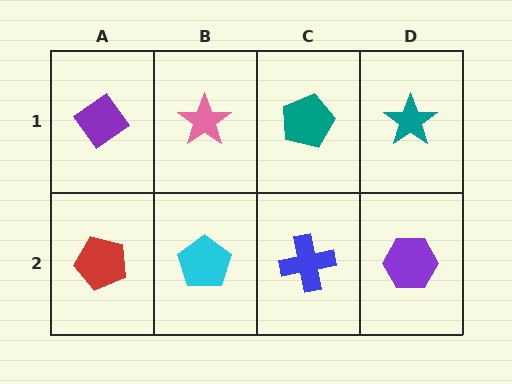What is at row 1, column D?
A teal star.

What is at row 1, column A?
A purple diamond.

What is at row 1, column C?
A teal pentagon.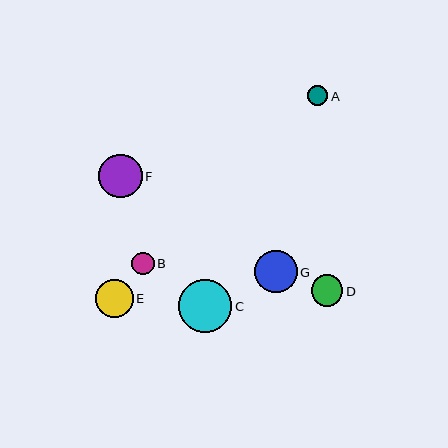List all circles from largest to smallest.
From largest to smallest: C, F, G, E, D, B, A.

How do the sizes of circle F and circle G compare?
Circle F and circle G are approximately the same size.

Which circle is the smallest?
Circle A is the smallest with a size of approximately 21 pixels.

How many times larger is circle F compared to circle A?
Circle F is approximately 2.1 times the size of circle A.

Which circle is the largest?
Circle C is the largest with a size of approximately 53 pixels.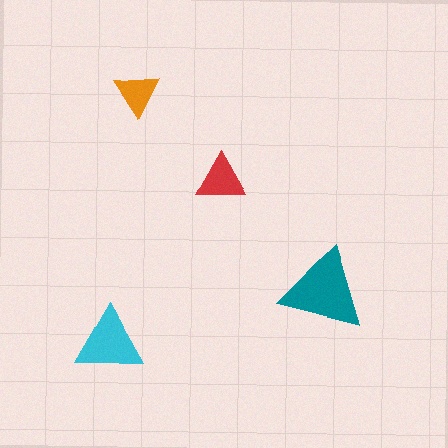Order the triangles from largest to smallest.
the teal one, the cyan one, the red one, the orange one.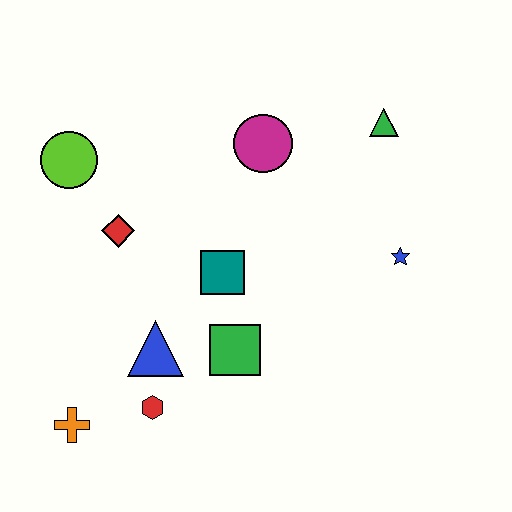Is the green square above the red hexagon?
Yes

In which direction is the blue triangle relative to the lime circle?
The blue triangle is below the lime circle.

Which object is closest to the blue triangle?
The red hexagon is closest to the blue triangle.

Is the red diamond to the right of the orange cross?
Yes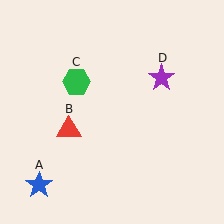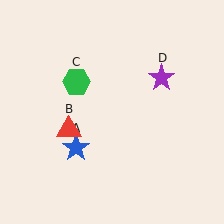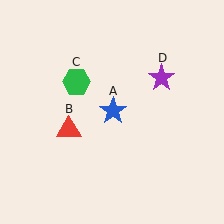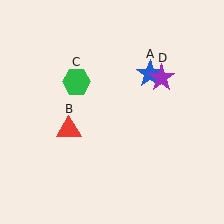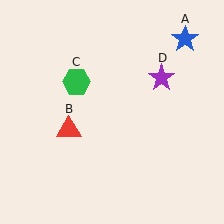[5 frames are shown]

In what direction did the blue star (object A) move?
The blue star (object A) moved up and to the right.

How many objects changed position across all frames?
1 object changed position: blue star (object A).